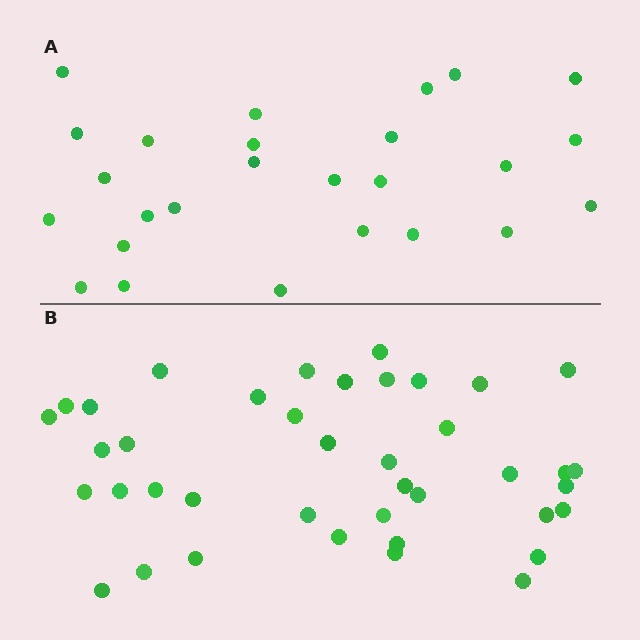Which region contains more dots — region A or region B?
Region B (the bottom region) has more dots.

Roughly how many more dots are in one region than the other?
Region B has approximately 15 more dots than region A.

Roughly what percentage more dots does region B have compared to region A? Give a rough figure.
About 55% more.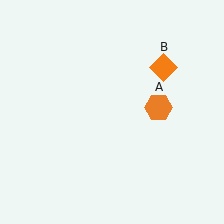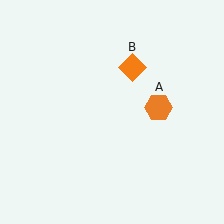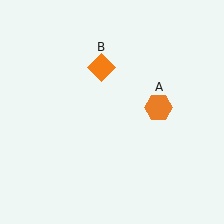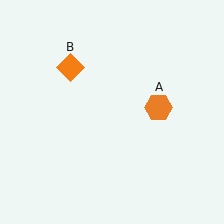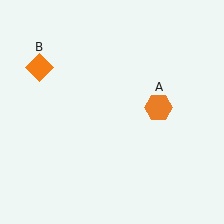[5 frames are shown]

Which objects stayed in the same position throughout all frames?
Orange hexagon (object A) remained stationary.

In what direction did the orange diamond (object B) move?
The orange diamond (object B) moved left.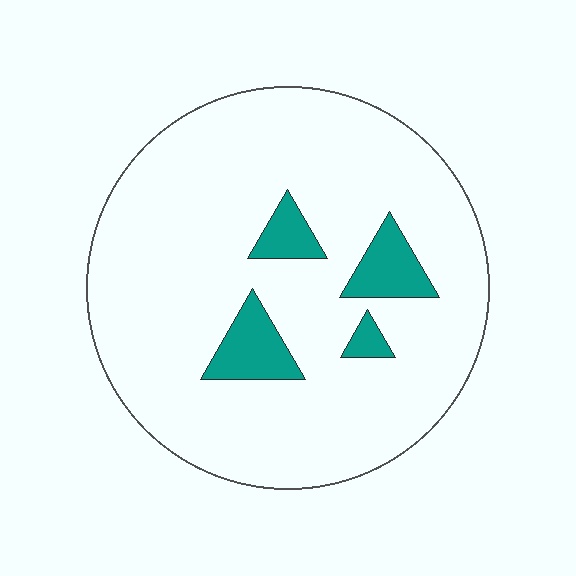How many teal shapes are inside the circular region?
4.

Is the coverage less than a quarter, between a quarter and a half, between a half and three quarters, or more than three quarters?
Less than a quarter.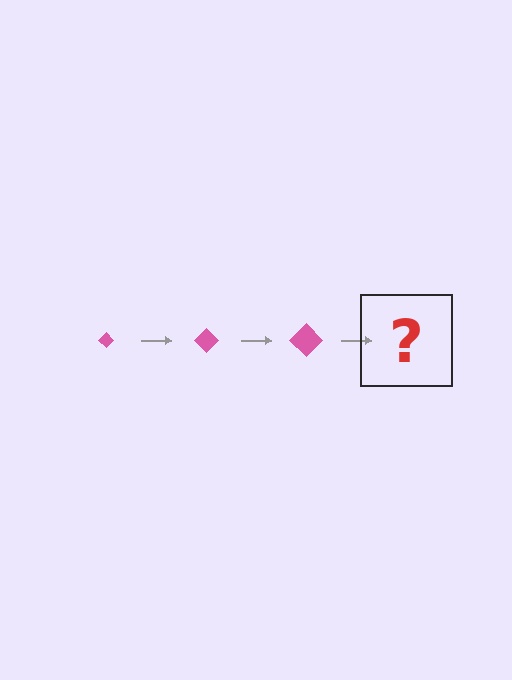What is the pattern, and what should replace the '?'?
The pattern is that the diamond gets progressively larger each step. The '?' should be a pink diamond, larger than the previous one.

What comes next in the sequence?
The next element should be a pink diamond, larger than the previous one.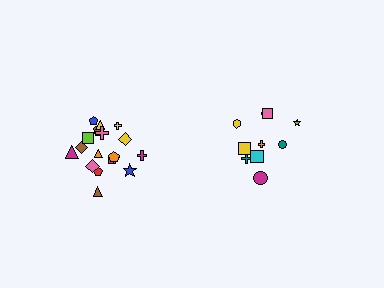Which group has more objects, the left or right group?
The left group.